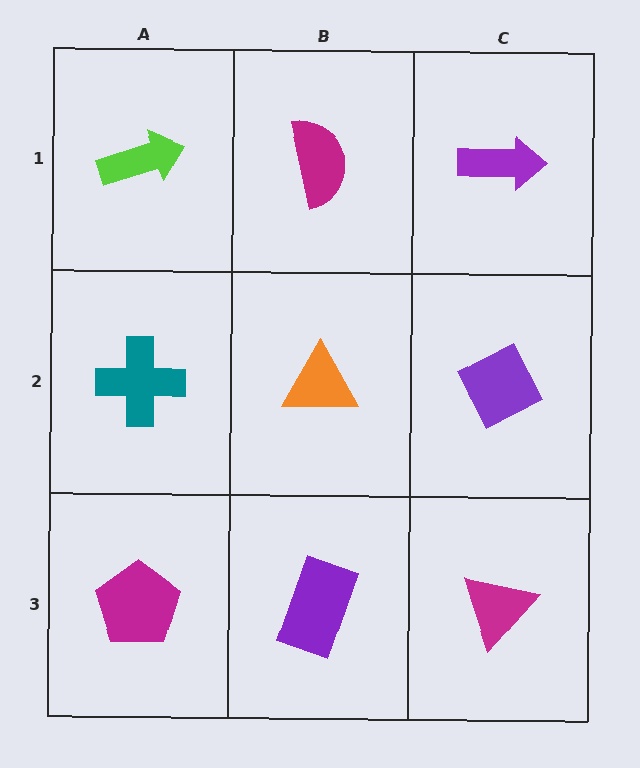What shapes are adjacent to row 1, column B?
An orange triangle (row 2, column B), a lime arrow (row 1, column A), a purple arrow (row 1, column C).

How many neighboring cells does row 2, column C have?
3.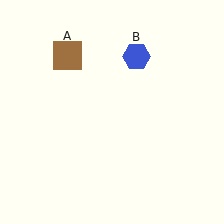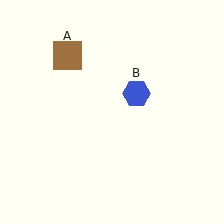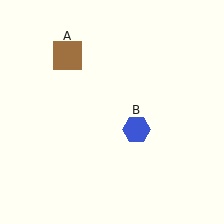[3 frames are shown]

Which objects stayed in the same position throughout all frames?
Brown square (object A) remained stationary.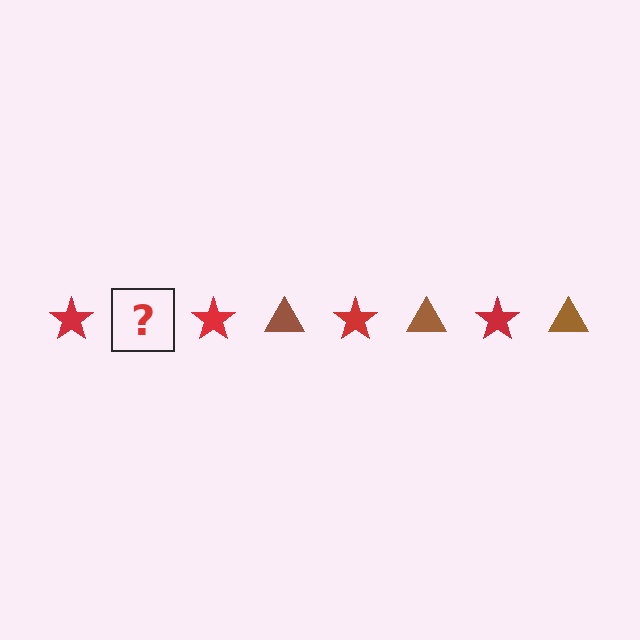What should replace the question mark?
The question mark should be replaced with a brown triangle.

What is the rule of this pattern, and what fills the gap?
The rule is that the pattern alternates between red star and brown triangle. The gap should be filled with a brown triangle.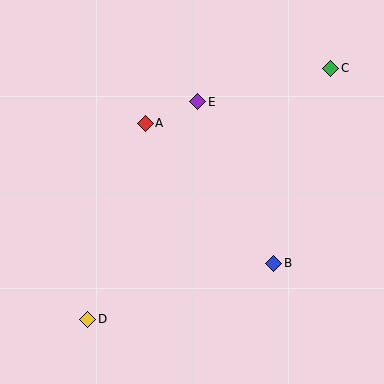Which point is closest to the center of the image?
Point A at (145, 123) is closest to the center.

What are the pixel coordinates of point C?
Point C is at (331, 68).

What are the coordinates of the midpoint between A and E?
The midpoint between A and E is at (171, 112).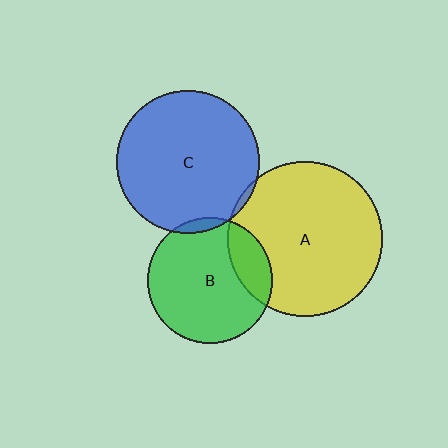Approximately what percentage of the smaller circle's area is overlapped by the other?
Approximately 5%.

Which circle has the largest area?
Circle A (yellow).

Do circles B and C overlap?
Yes.